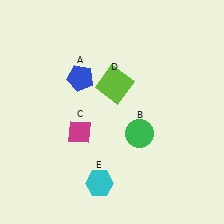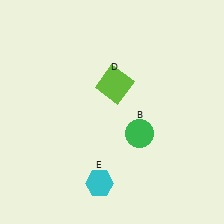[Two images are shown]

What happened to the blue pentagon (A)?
The blue pentagon (A) was removed in Image 2. It was in the top-left area of Image 1.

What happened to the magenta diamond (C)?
The magenta diamond (C) was removed in Image 2. It was in the bottom-left area of Image 1.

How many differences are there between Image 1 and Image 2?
There are 2 differences between the two images.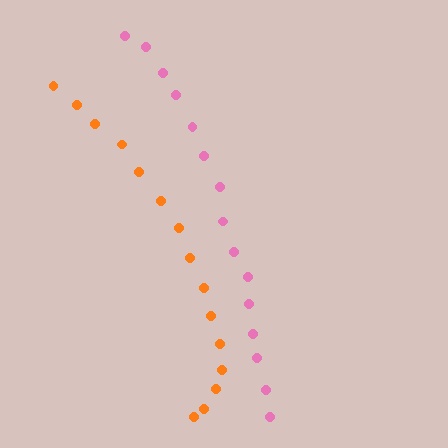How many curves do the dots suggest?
There are 2 distinct paths.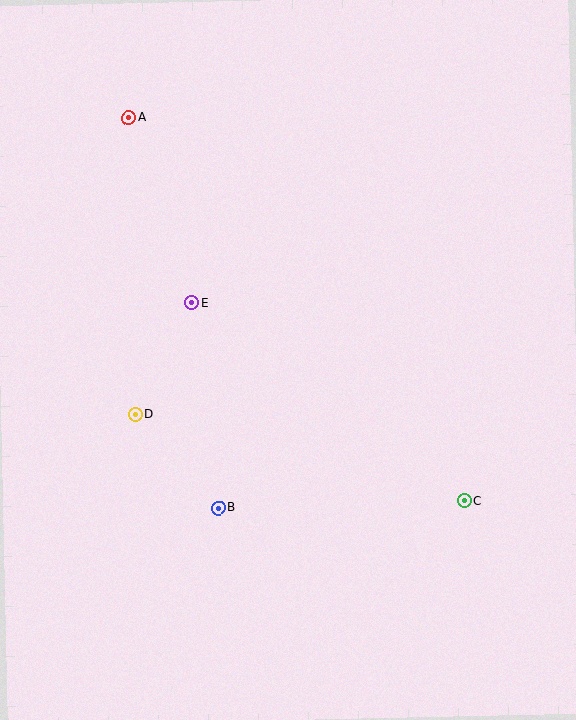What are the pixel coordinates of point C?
Point C is at (464, 501).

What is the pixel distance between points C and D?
The distance between C and D is 340 pixels.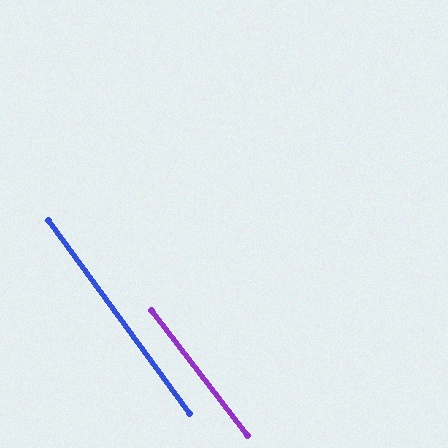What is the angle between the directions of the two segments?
Approximately 1 degree.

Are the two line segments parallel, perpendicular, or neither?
Parallel — their directions differ by only 1.1°.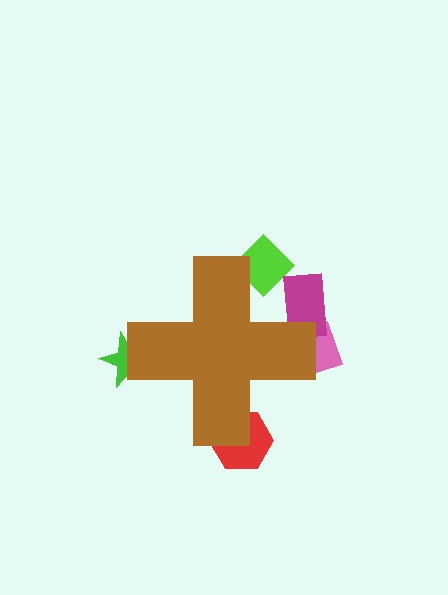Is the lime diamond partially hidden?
Yes, the lime diamond is partially hidden behind the brown cross.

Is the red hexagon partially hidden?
Yes, the red hexagon is partially hidden behind the brown cross.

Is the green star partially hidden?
Yes, the green star is partially hidden behind the brown cross.